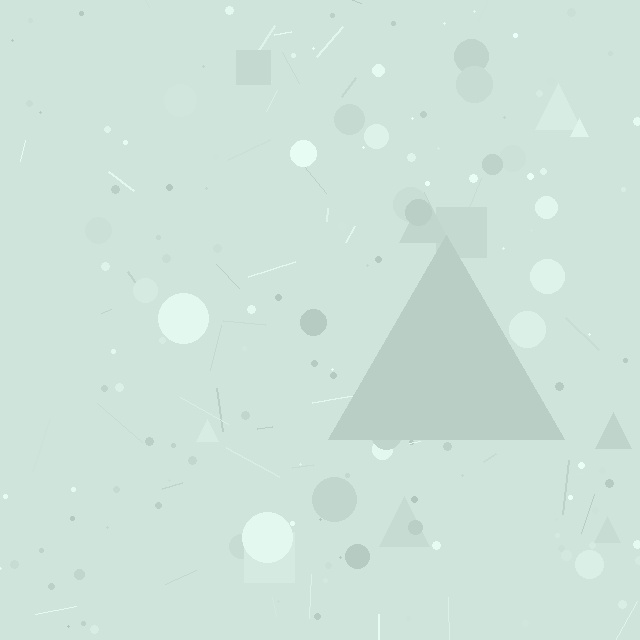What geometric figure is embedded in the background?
A triangle is embedded in the background.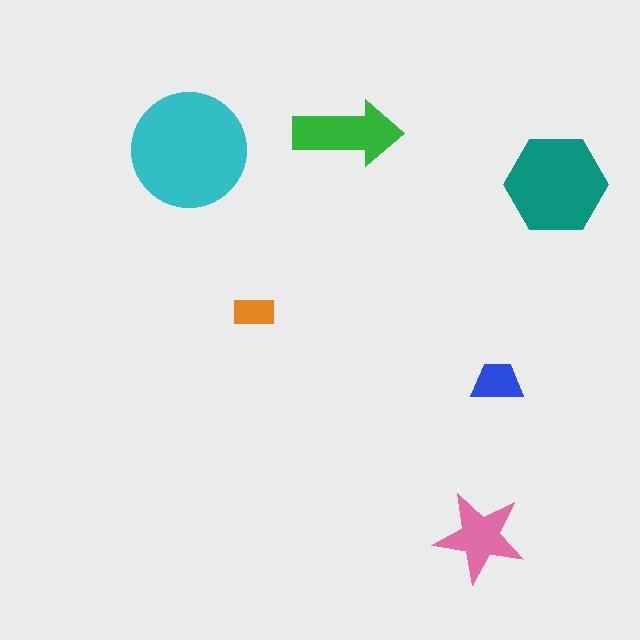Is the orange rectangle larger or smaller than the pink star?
Smaller.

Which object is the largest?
The cyan circle.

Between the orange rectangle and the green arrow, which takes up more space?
The green arrow.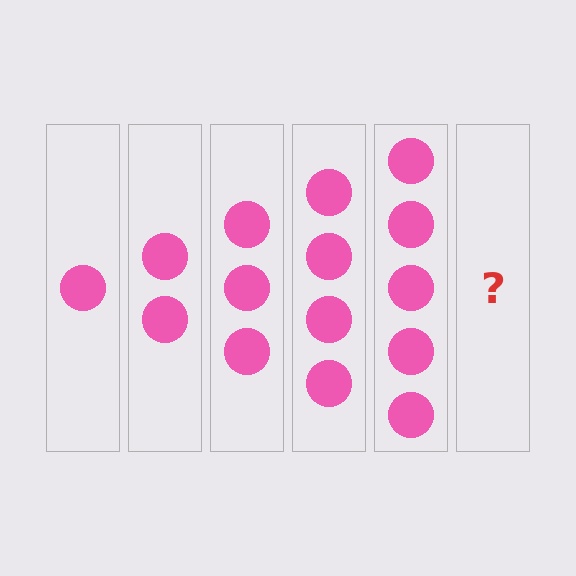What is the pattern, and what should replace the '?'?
The pattern is that each step adds one more circle. The '?' should be 6 circles.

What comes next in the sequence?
The next element should be 6 circles.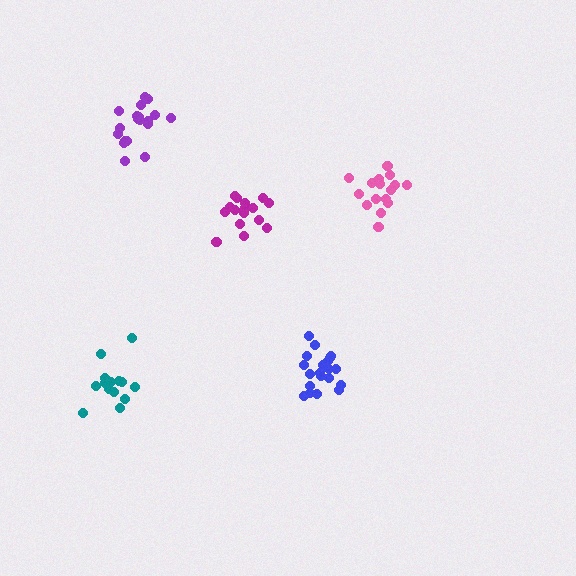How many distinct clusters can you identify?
There are 5 distinct clusters.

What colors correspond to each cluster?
The clusters are colored: pink, blue, teal, purple, magenta.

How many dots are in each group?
Group 1: 17 dots, Group 2: 20 dots, Group 3: 14 dots, Group 4: 19 dots, Group 5: 16 dots (86 total).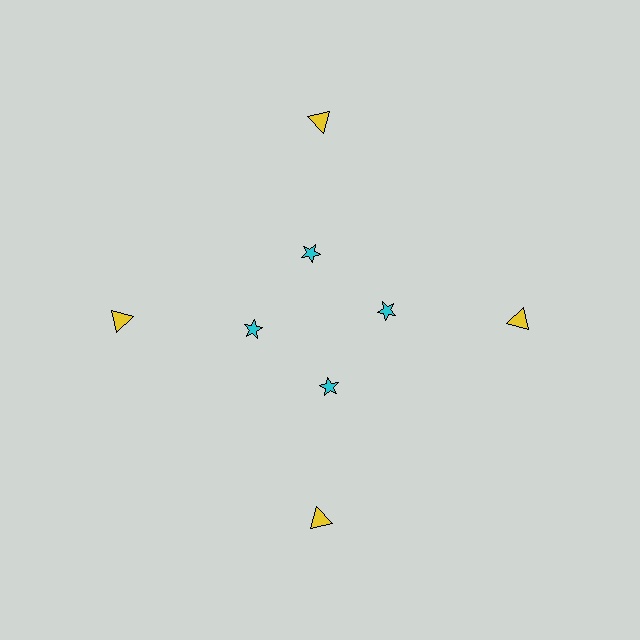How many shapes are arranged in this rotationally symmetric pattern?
There are 8 shapes, arranged in 4 groups of 2.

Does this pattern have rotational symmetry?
Yes, this pattern has 4-fold rotational symmetry. It looks the same after rotating 90 degrees around the center.